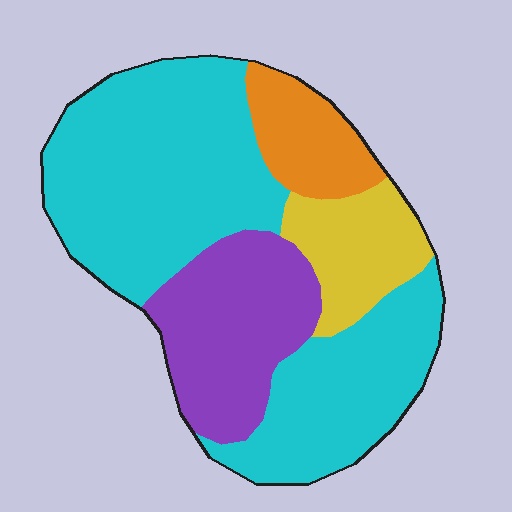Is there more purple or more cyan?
Cyan.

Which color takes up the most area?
Cyan, at roughly 55%.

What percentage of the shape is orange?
Orange covers 10% of the shape.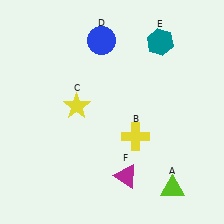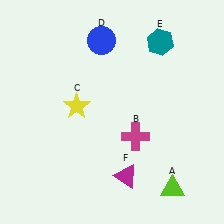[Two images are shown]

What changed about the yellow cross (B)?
In Image 1, B is yellow. In Image 2, it changed to magenta.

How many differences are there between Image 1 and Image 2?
There is 1 difference between the two images.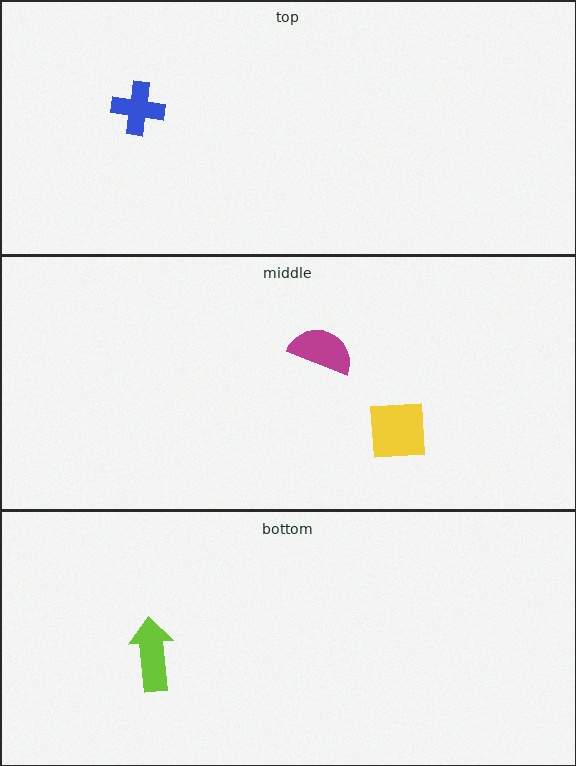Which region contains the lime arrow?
The bottom region.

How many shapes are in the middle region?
2.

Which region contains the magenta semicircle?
The middle region.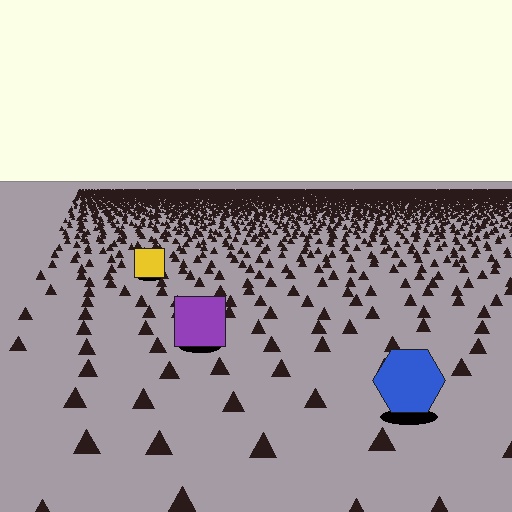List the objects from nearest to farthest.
From nearest to farthest: the blue hexagon, the purple square, the yellow square.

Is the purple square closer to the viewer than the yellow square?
Yes. The purple square is closer — you can tell from the texture gradient: the ground texture is coarser near it.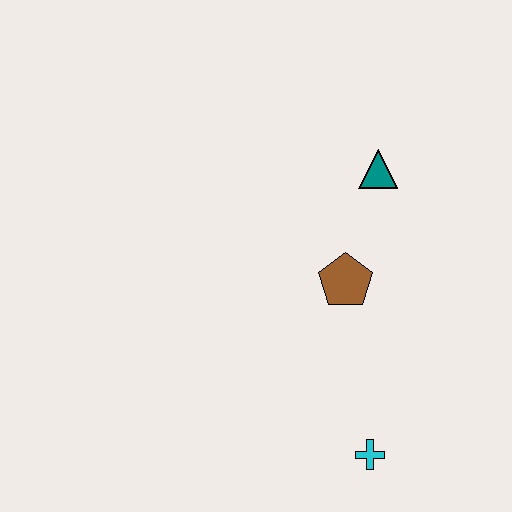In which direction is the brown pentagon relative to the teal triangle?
The brown pentagon is below the teal triangle.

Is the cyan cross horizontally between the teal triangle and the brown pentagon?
Yes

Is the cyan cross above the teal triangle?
No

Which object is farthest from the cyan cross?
The teal triangle is farthest from the cyan cross.